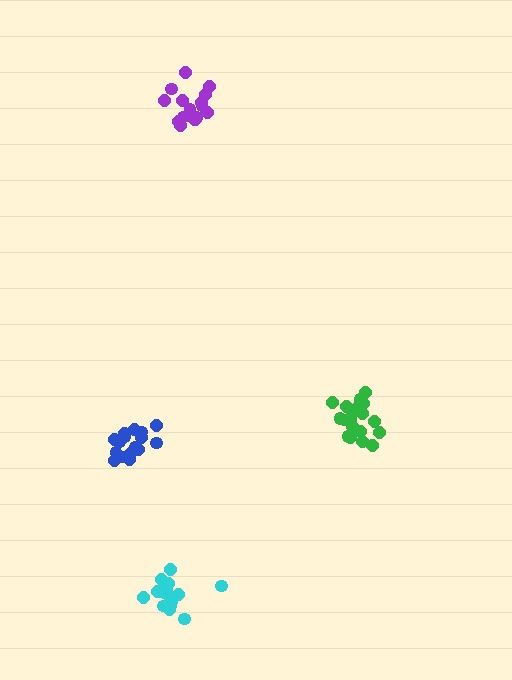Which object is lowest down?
The cyan cluster is bottommost.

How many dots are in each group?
Group 1: 16 dots, Group 2: 16 dots, Group 3: 21 dots, Group 4: 15 dots (68 total).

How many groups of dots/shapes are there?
There are 4 groups.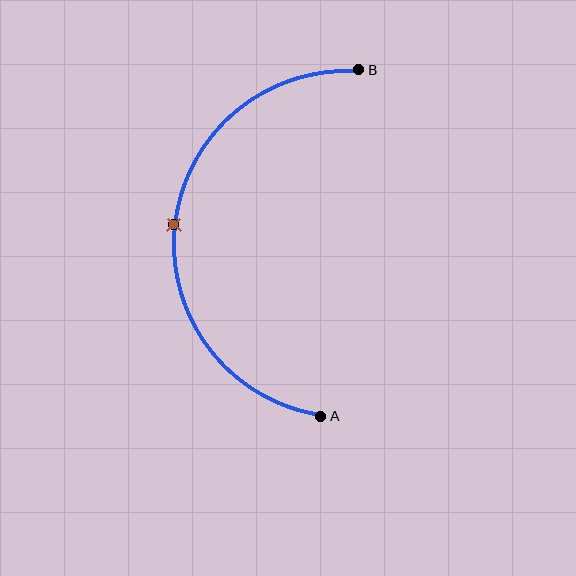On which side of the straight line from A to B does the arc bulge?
The arc bulges to the left of the straight line connecting A and B.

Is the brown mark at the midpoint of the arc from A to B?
Yes. The brown mark lies on the arc at equal arc-length from both A and B — it is the arc midpoint.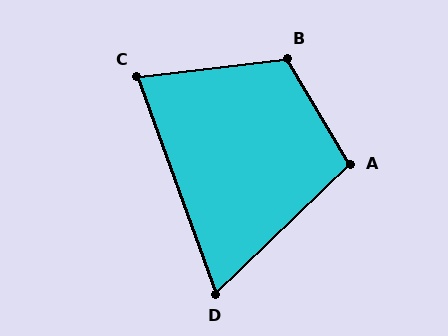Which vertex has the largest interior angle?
B, at approximately 114 degrees.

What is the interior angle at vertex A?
Approximately 103 degrees (obtuse).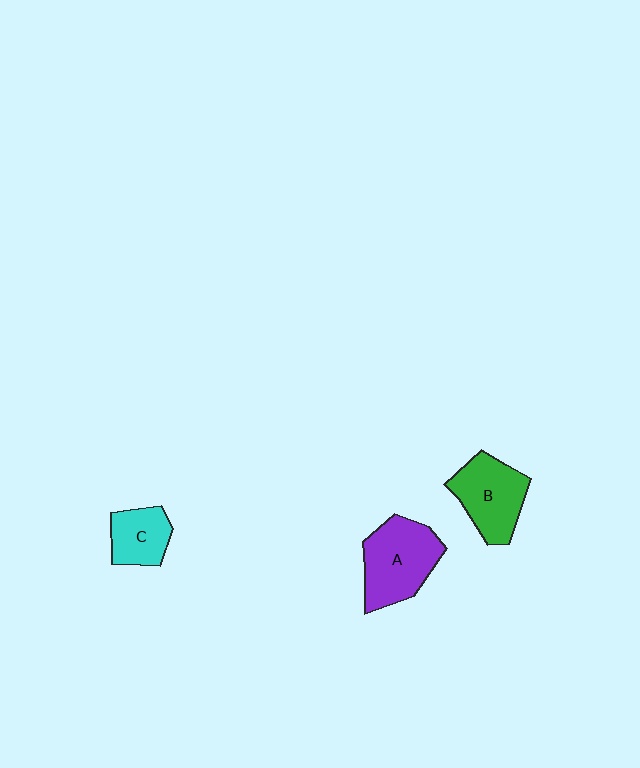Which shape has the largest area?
Shape A (purple).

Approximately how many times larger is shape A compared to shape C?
Approximately 1.7 times.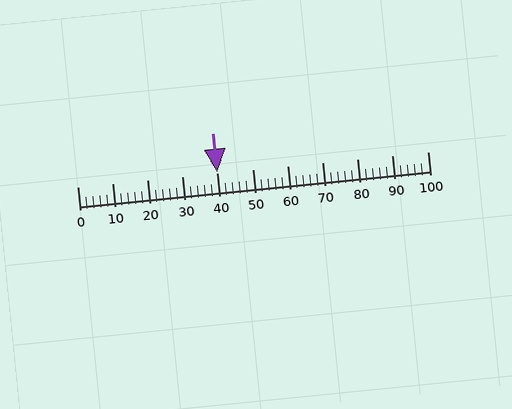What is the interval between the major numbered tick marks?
The major tick marks are spaced 10 units apart.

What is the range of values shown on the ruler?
The ruler shows values from 0 to 100.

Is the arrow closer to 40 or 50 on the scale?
The arrow is closer to 40.